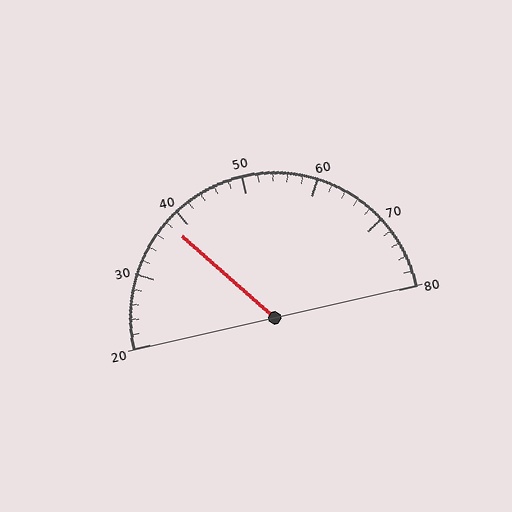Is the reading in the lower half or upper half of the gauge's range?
The reading is in the lower half of the range (20 to 80).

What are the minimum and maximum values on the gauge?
The gauge ranges from 20 to 80.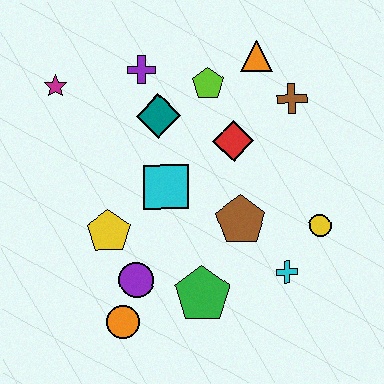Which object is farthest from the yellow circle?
The magenta star is farthest from the yellow circle.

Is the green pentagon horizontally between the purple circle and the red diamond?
Yes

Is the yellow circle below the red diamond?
Yes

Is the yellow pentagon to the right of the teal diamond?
No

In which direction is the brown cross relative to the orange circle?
The brown cross is above the orange circle.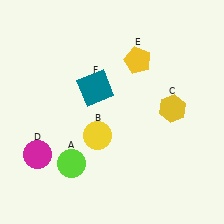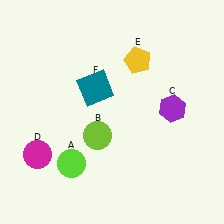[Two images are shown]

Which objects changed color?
B changed from yellow to lime. C changed from yellow to purple.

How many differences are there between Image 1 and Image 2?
There are 2 differences between the two images.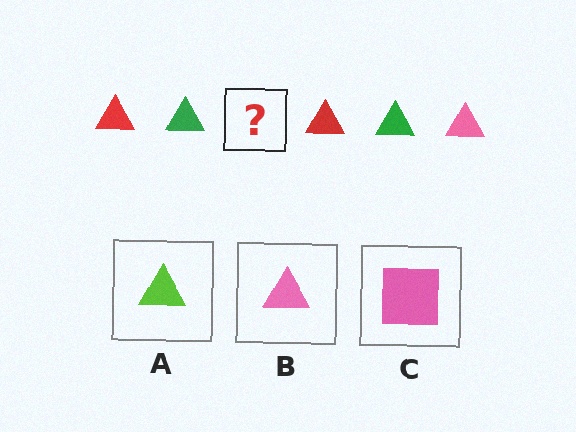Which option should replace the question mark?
Option B.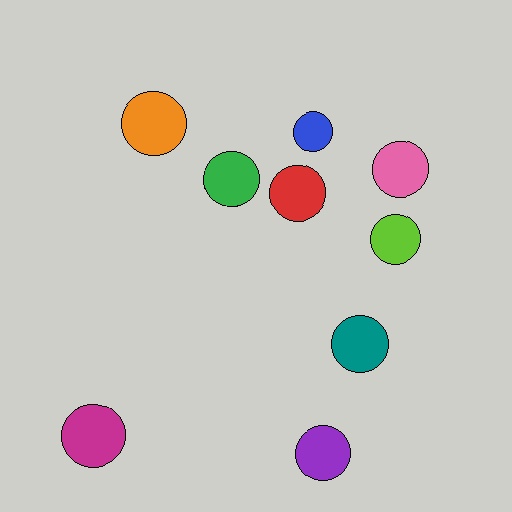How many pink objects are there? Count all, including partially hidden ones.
There is 1 pink object.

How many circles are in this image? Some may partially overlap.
There are 9 circles.